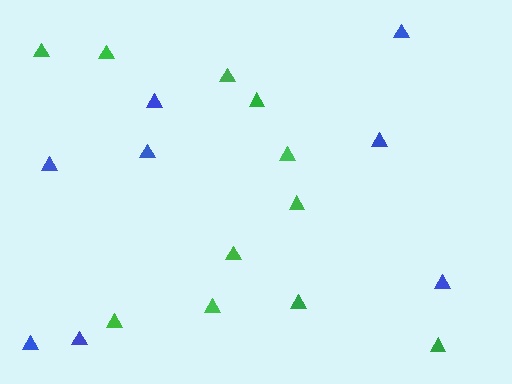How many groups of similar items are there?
There are 2 groups: one group of blue triangles (8) and one group of green triangles (11).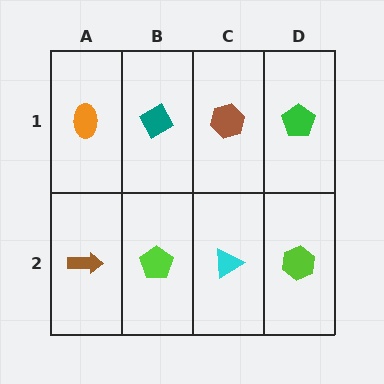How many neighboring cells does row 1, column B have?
3.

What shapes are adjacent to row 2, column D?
A green pentagon (row 1, column D), a cyan triangle (row 2, column C).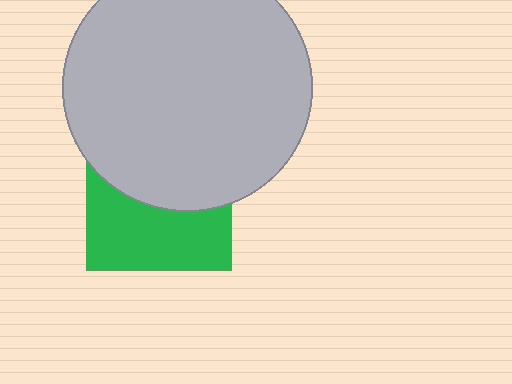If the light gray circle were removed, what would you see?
You would see the complete green square.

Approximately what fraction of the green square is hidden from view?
Roughly 51% of the green square is hidden behind the light gray circle.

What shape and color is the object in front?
The object in front is a light gray circle.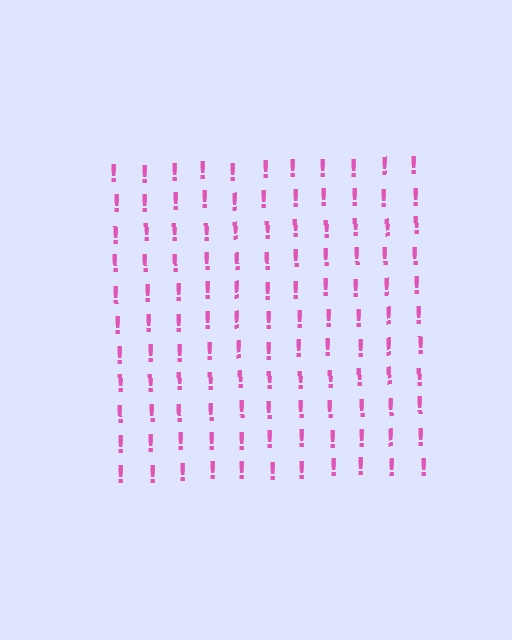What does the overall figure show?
The overall figure shows a square.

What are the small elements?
The small elements are exclamation marks.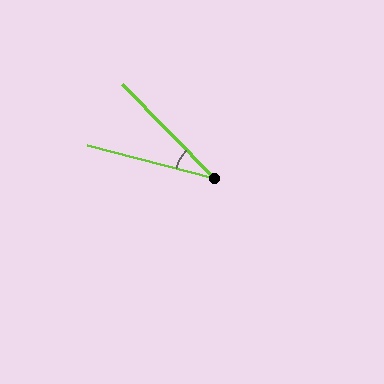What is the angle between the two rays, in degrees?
Approximately 31 degrees.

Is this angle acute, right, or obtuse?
It is acute.